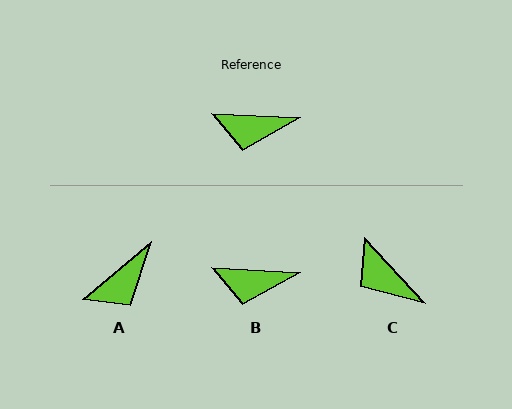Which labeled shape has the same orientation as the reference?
B.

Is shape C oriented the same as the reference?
No, it is off by about 44 degrees.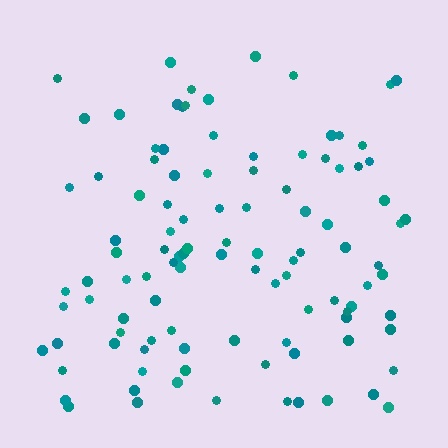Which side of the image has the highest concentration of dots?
The bottom.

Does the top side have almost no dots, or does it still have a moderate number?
Still a moderate number, just noticeably fewer than the bottom.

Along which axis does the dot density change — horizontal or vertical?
Vertical.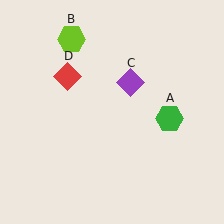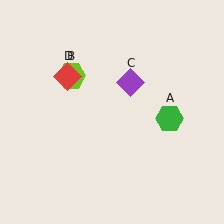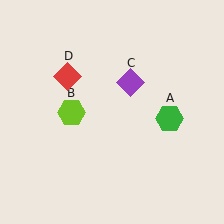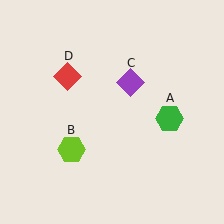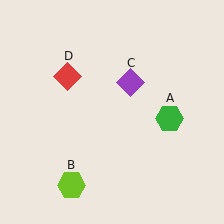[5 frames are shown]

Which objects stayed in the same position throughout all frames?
Green hexagon (object A) and purple diamond (object C) and red diamond (object D) remained stationary.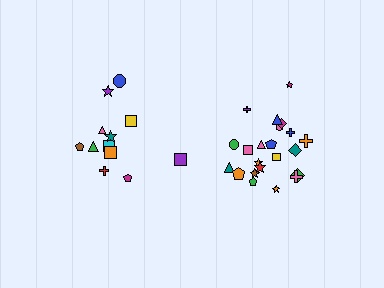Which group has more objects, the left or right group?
The right group.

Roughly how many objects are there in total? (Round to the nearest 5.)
Roughly 35 objects in total.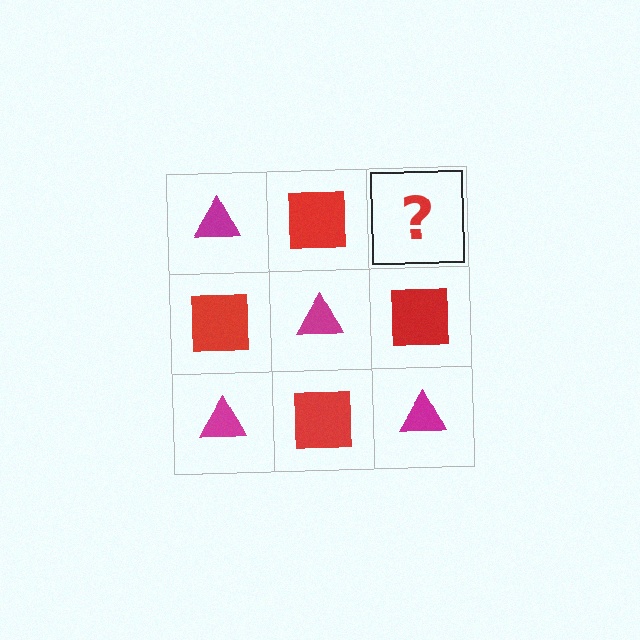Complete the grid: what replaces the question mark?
The question mark should be replaced with a magenta triangle.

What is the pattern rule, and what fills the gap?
The rule is that it alternates magenta triangle and red square in a checkerboard pattern. The gap should be filled with a magenta triangle.